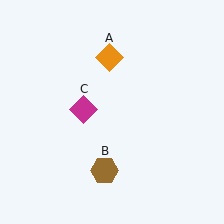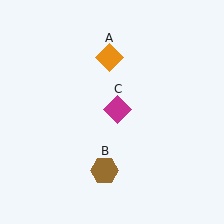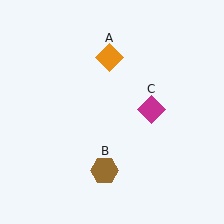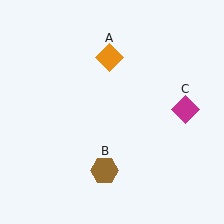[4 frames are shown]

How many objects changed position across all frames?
1 object changed position: magenta diamond (object C).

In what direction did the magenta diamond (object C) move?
The magenta diamond (object C) moved right.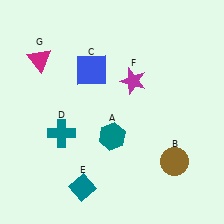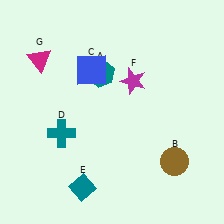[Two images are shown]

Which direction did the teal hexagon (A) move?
The teal hexagon (A) moved up.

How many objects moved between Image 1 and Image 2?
1 object moved between the two images.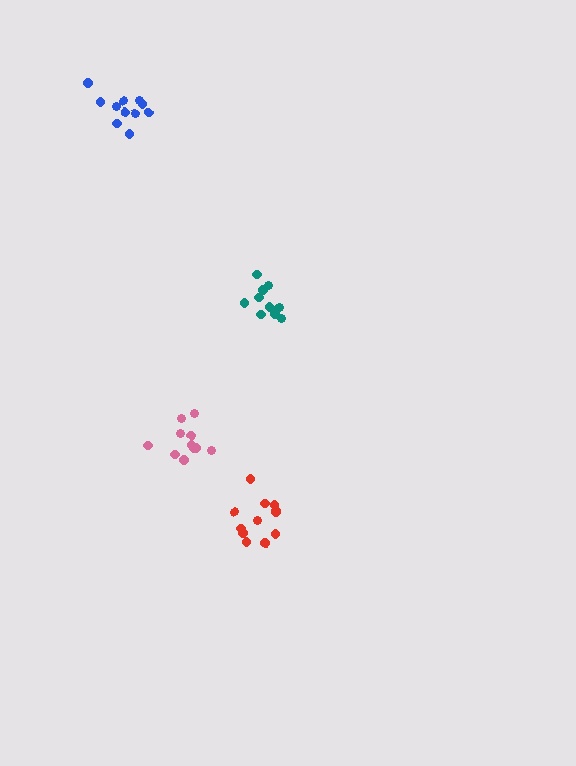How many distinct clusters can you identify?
There are 4 distinct clusters.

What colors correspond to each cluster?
The clusters are colored: red, blue, teal, pink.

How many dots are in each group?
Group 1: 12 dots, Group 2: 11 dots, Group 3: 11 dots, Group 4: 11 dots (45 total).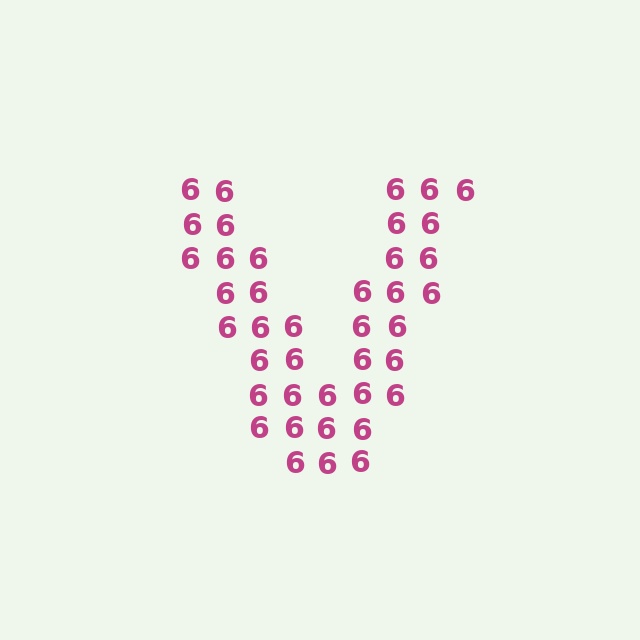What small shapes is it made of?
It is made of small digit 6's.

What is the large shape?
The large shape is the letter V.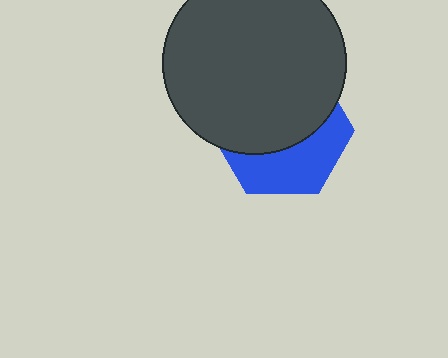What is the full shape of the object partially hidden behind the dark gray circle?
The partially hidden object is a blue hexagon.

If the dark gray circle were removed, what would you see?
You would see the complete blue hexagon.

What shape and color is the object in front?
The object in front is a dark gray circle.